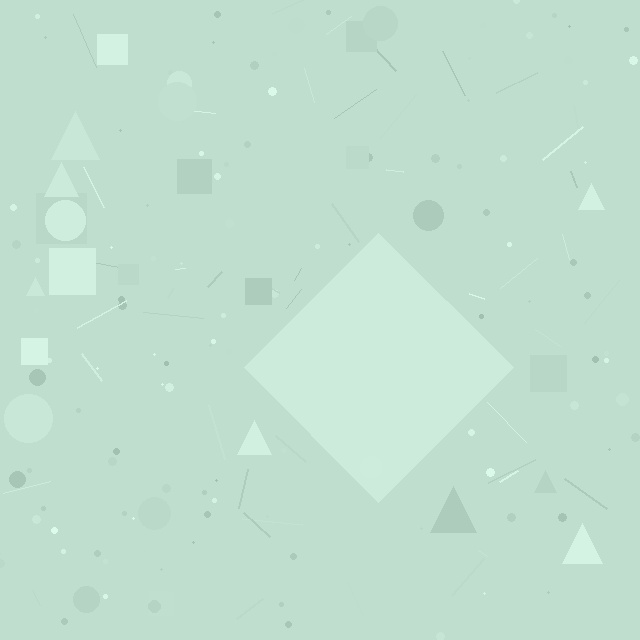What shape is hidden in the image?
A diamond is hidden in the image.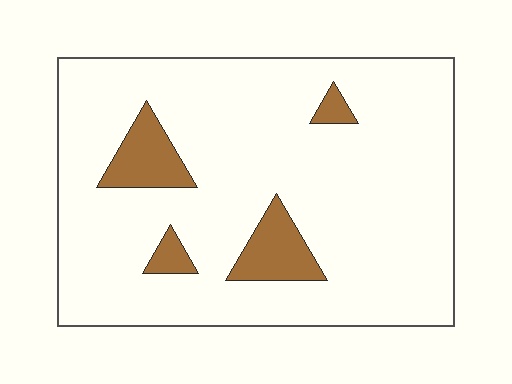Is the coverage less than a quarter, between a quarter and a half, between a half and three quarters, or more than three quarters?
Less than a quarter.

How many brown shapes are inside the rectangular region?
4.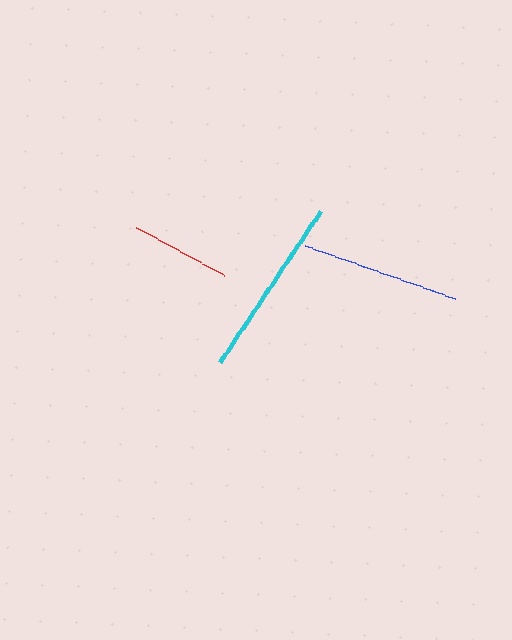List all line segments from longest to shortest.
From longest to shortest: cyan, blue, red.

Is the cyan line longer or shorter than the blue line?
The cyan line is longer than the blue line.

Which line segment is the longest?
The cyan line is the longest at approximately 182 pixels.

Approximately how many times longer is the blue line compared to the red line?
The blue line is approximately 1.6 times the length of the red line.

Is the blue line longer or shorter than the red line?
The blue line is longer than the red line.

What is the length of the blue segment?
The blue segment is approximately 160 pixels long.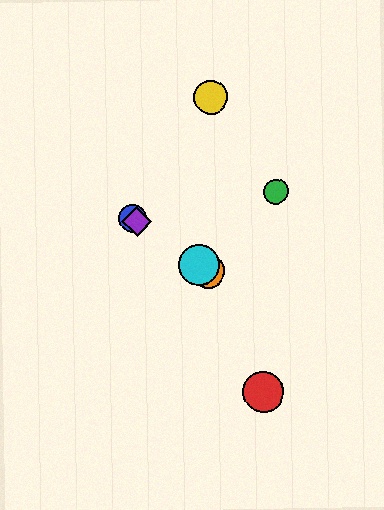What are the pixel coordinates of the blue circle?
The blue circle is at (133, 219).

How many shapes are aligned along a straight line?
4 shapes (the blue circle, the purple diamond, the orange circle, the cyan circle) are aligned along a straight line.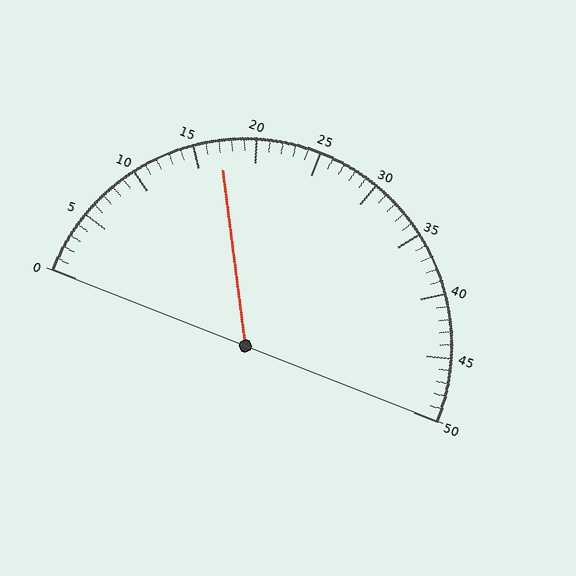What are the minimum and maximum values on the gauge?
The gauge ranges from 0 to 50.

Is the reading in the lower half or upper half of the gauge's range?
The reading is in the lower half of the range (0 to 50).